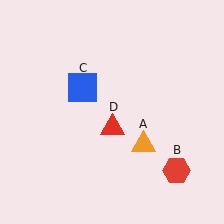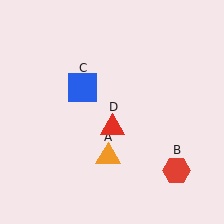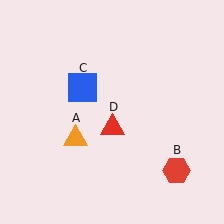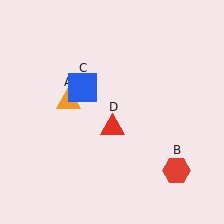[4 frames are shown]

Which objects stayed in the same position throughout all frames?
Red hexagon (object B) and blue square (object C) and red triangle (object D) remained stationary.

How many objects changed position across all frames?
1 object changed position: orange triangle (object A).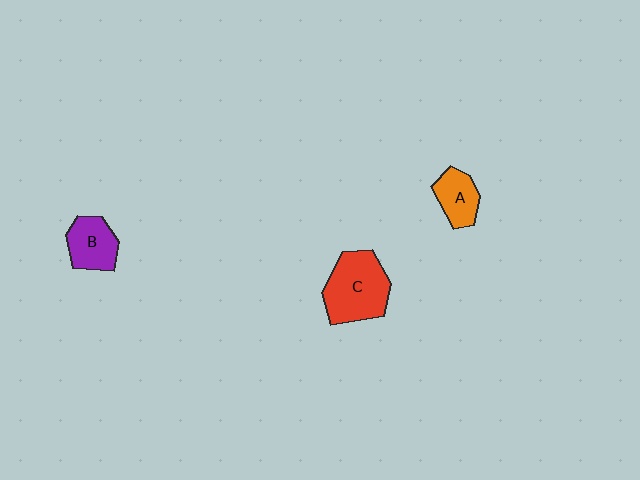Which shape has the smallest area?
Shape A (orange).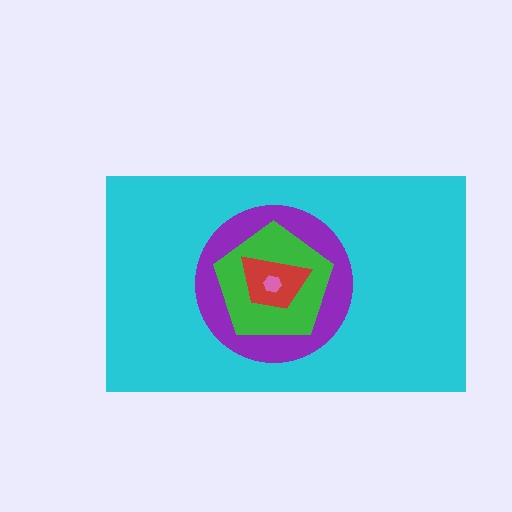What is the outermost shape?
The cyan rectangle.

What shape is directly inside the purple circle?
The green pentagon.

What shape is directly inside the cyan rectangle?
The purple circle.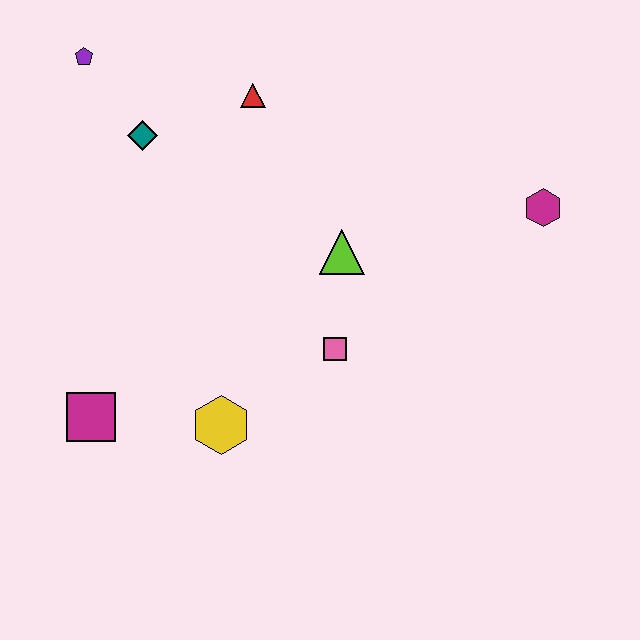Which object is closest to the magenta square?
The yellow hexagon is closest to the magenta square.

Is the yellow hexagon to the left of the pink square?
Yes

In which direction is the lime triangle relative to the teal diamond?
The lime triangle is to the right of the teal diamond.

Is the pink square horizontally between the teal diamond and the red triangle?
No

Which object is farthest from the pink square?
The purple pentagon is farthest from the pink square.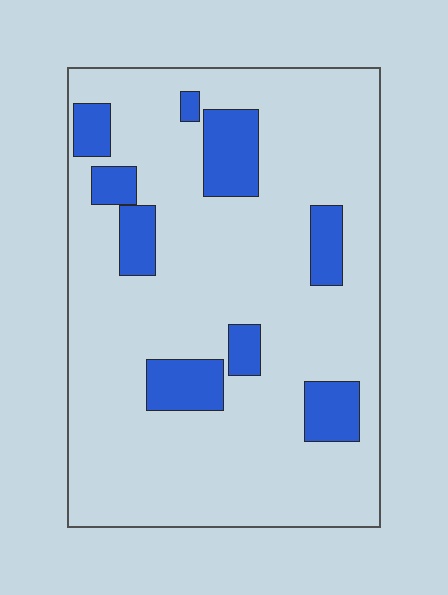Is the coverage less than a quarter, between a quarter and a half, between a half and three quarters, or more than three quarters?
Less than a quarter.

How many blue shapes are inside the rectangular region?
9.